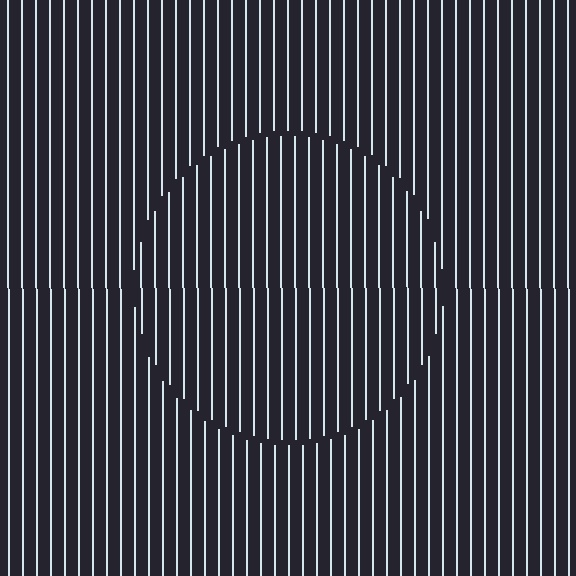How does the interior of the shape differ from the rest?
The interior of the shape contains the same grating, shifted by half a period — the contour is defined by the phase discontinuity where line-ends from the inner and outer gratings abut.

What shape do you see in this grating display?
An illusory circle. The interior of the shape contains the same grating, shifted by half a period — the contour is defined by the phase discontinuity where line-ends from the inner and outer gratings abut.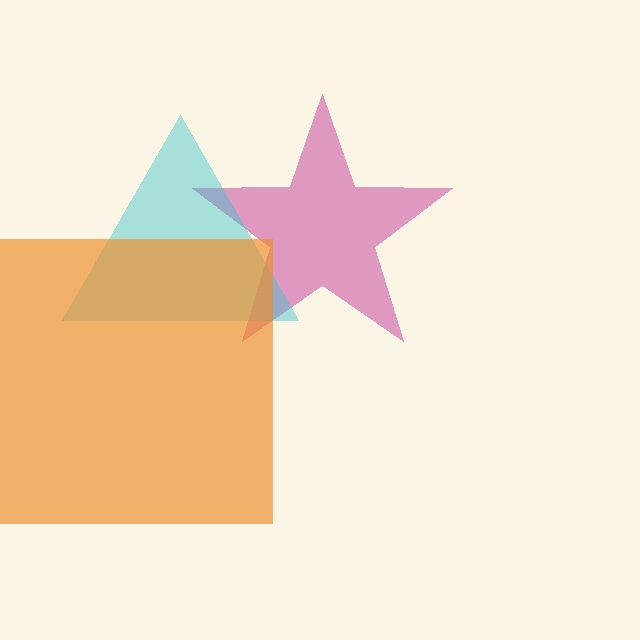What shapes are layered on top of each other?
The layered shapes are: a magenta star, a cyan triangle, an orange square.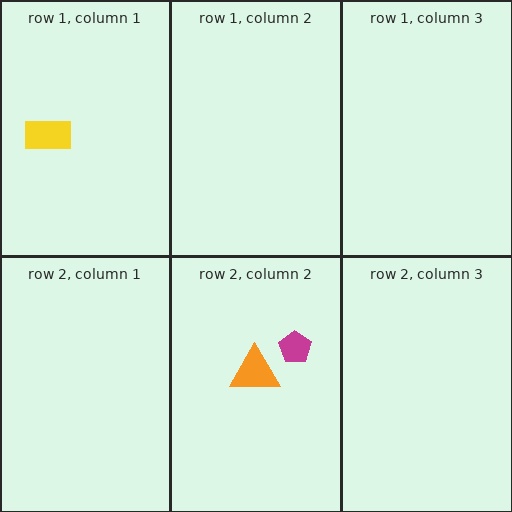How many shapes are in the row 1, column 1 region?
1.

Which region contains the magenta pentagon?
The row 2, column 2 region.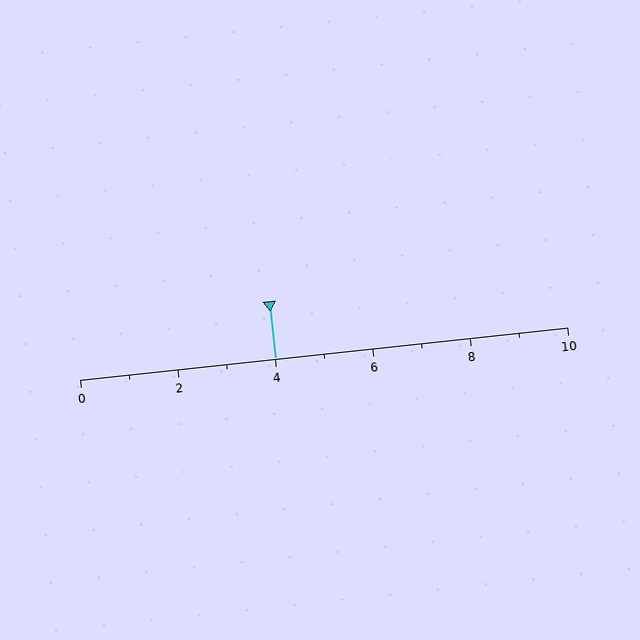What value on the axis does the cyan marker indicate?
The marker indicates approximately 4.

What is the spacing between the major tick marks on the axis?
The major ticks are spaced 2 apart.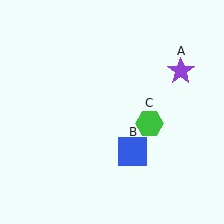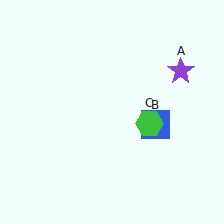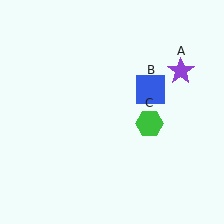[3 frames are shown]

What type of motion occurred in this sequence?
The blue square (object B) rotated counterclockwise around the center of the scene.